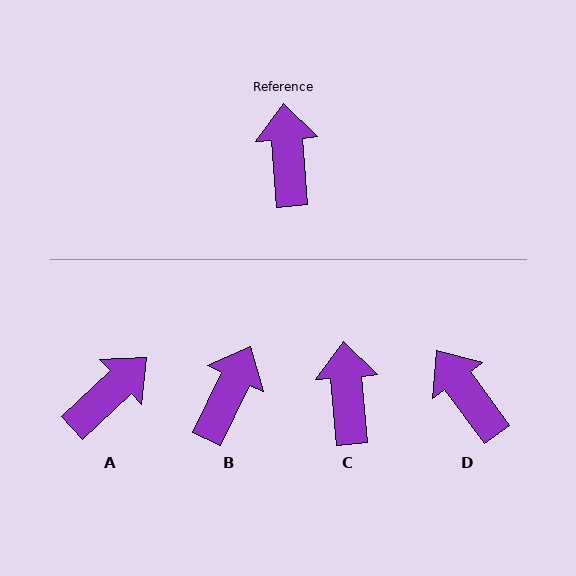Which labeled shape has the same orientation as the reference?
C.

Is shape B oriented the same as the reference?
No, it is off by about 30 degrees.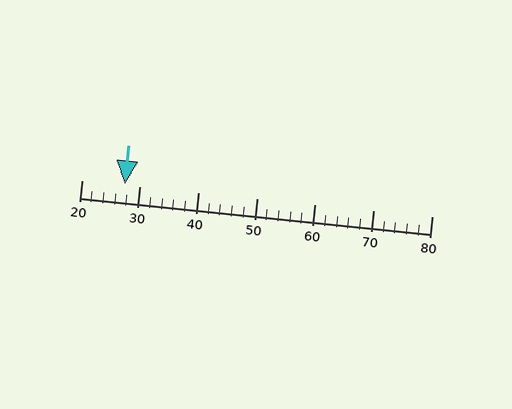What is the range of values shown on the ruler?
The ruler shows values from 20 to 80.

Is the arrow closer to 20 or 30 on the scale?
The arrow is closer to 30.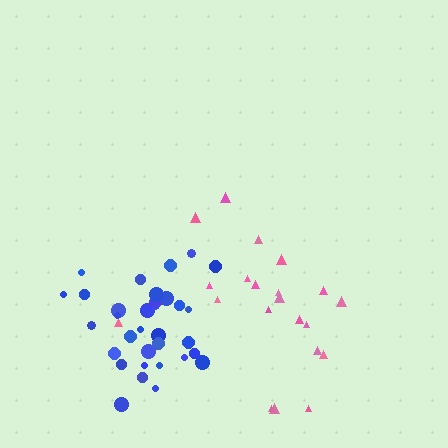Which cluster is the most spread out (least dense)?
Pink.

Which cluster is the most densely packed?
Blue.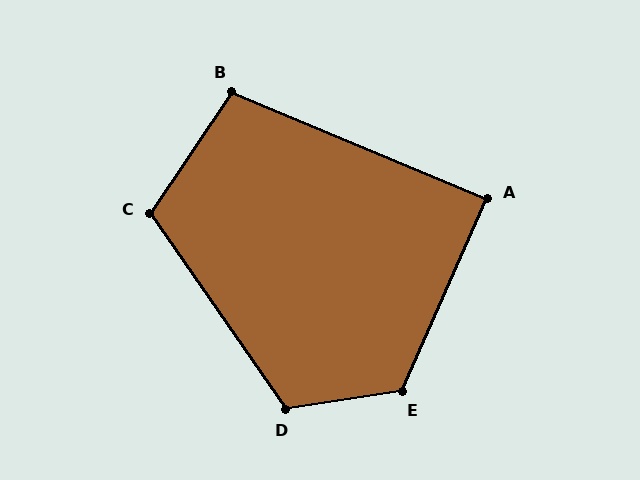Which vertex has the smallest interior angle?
A, at approximately 89 degrees.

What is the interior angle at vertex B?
Approximately 101 degrees (obtuse).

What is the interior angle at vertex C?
Approximately 111 degrees (obtuse).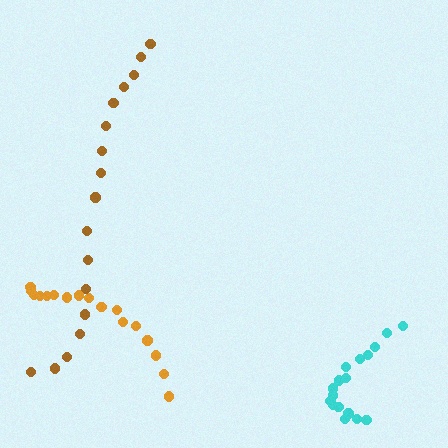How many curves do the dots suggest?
There are 3 distinct paths.